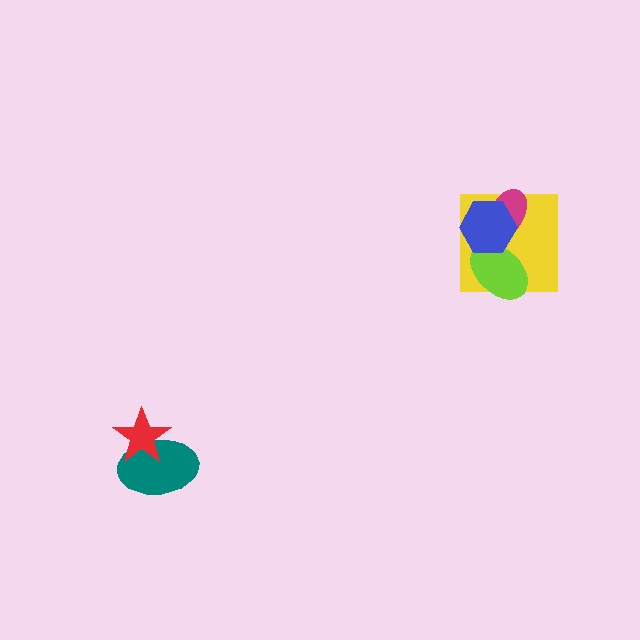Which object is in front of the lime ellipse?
The blue hexagon is in front of the lime ellipse.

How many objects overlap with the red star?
1 object overlaps with the red star.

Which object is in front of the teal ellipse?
The red star is in front of the teal ellipse.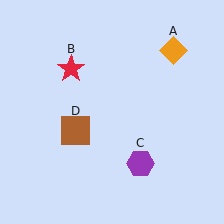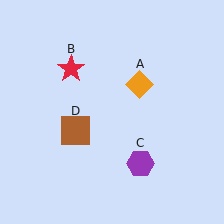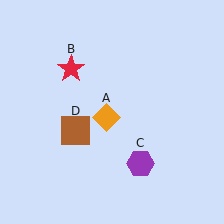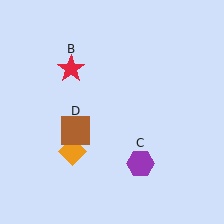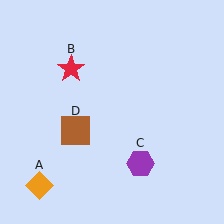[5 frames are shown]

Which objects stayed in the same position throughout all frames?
Red star (object B) and purple hexagon (object C) and brown square (object D) remained stationary.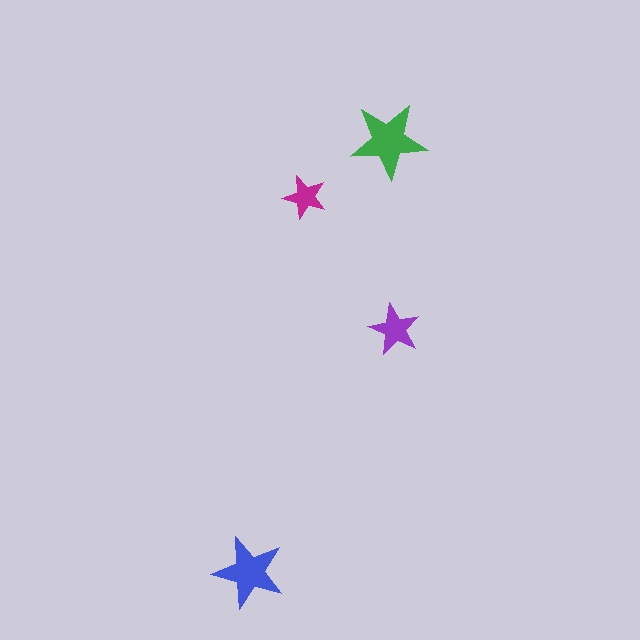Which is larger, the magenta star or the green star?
The green one.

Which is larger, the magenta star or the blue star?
The blue one.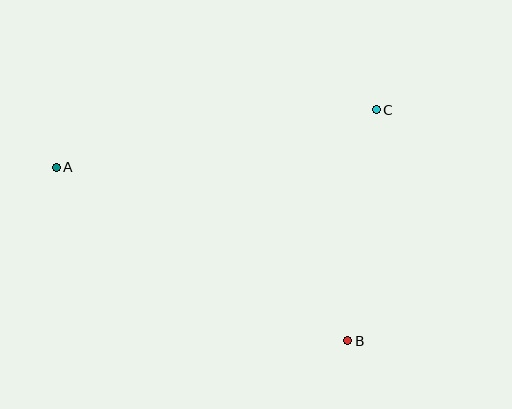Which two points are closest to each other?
Points B and C are closest to each other.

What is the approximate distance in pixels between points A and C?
The distance between A and C is approximately 325 pixels.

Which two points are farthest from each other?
Points A and B are farthest from each other.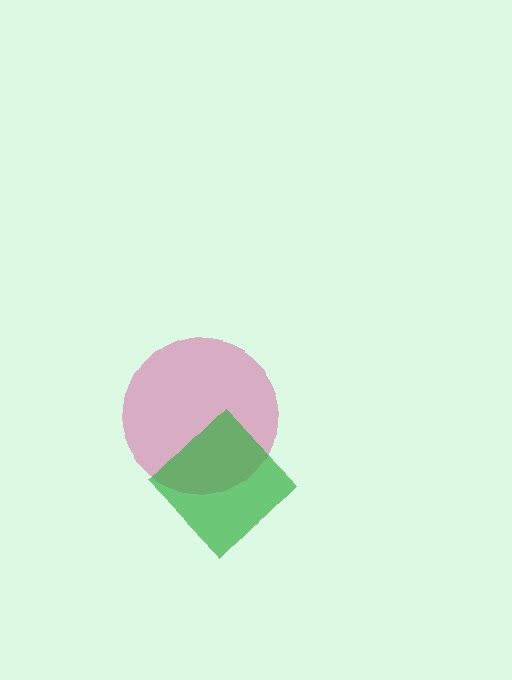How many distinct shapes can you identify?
There are 2 distinct shapes: a magenta circle, a green diamond.